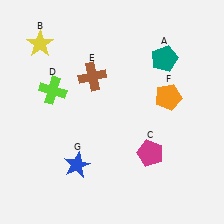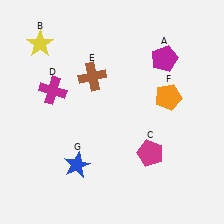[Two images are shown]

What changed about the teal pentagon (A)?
In Image 1, A is teal. In Image 2, it changed to magenta.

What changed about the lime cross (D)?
In Image 1, D is lime. In Image 2, it changed to magenta.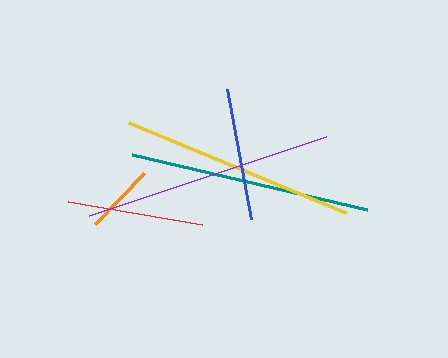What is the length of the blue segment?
The blue segment is approximately 132 pixels long.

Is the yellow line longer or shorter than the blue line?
The yellow line is longer than the blue line.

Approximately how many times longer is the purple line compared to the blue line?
The purple line is approximately 1.9 times the length of the blue line.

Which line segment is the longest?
The purple line is the longest at approximately 250 pixels.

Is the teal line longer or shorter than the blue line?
The teal line is longer than the blue line.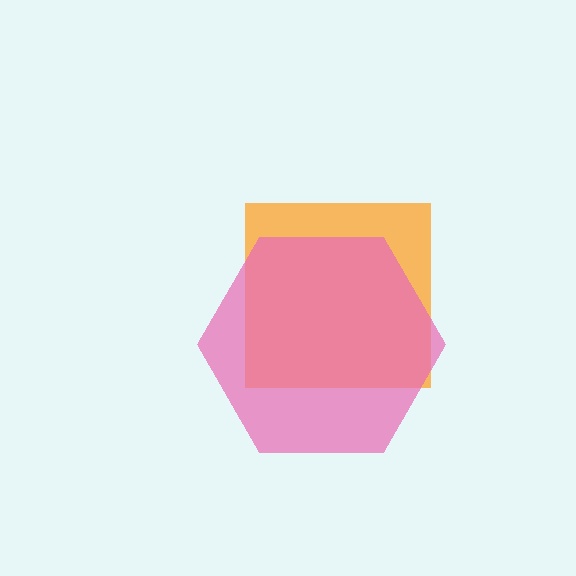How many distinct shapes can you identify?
There are 2 distinct shapes: an orange square, a pink hexagon.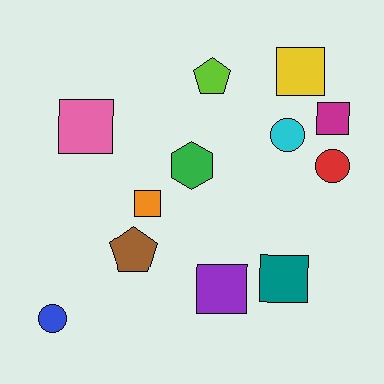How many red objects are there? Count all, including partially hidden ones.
There is 1 red object.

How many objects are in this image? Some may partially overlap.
There are 12 objects.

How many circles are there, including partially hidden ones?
There are 3 circles.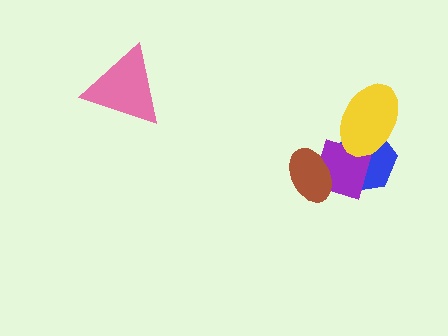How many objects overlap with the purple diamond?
3 objects overlap with the purple diamond.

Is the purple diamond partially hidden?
Yes, it is partially covered by another shape.